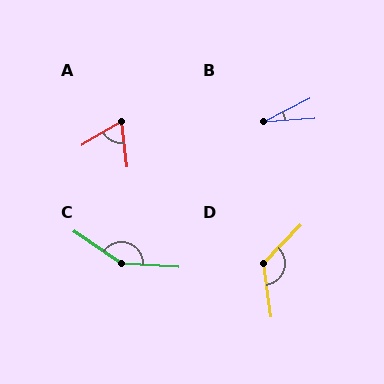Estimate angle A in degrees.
Approximately 66 degrees.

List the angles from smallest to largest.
B (23°), A (66°), D (128°), C (150°).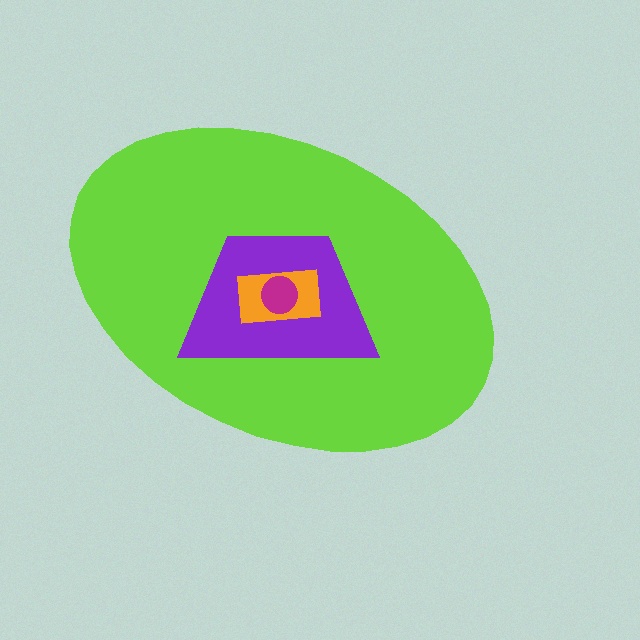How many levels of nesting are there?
4.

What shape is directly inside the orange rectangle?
The magenta circle.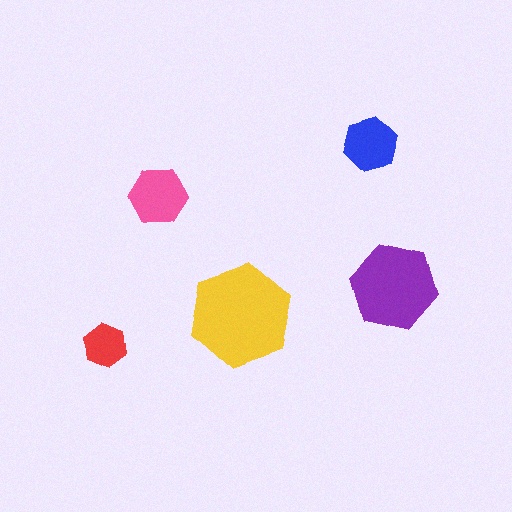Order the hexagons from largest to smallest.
the yellow one, the purple one, the pink one, the blue one, the red one.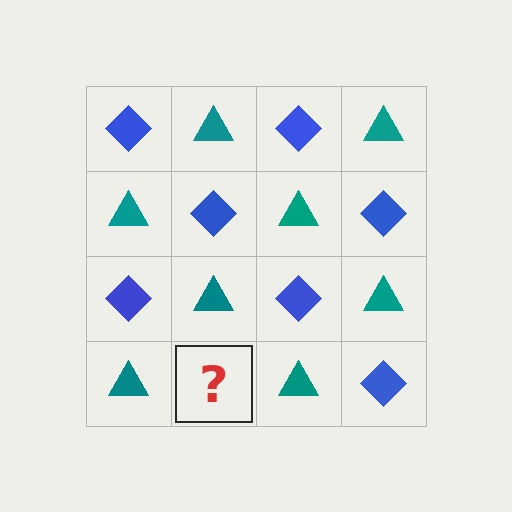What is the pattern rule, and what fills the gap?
The rule is that it alternates blue diamond and teal triangle in a checkerboard pattern. The gap should be filled with a blue diamond.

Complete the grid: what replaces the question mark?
The question mark should be replaced with a blue diamond.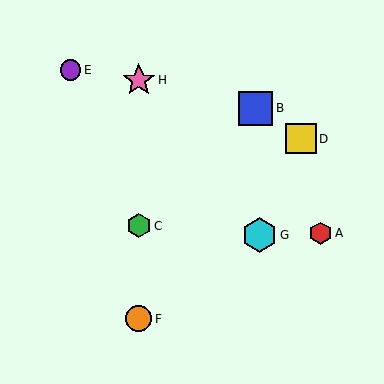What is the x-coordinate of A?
Object A is at x≈320.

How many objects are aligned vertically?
3 objects (C, F, H) are aligned vertically.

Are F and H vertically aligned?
Yes, both are at x≈139.